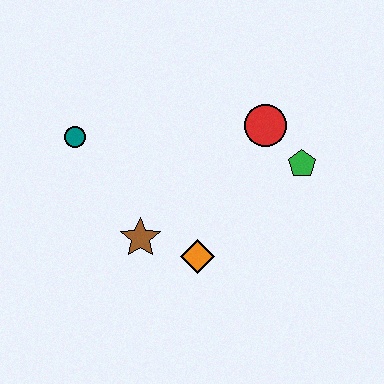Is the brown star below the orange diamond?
No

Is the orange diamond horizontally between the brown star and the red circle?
Yes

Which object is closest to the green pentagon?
The red circle is closest to the green pentagon.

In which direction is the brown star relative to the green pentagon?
The brown star is to the left of the green pentagon.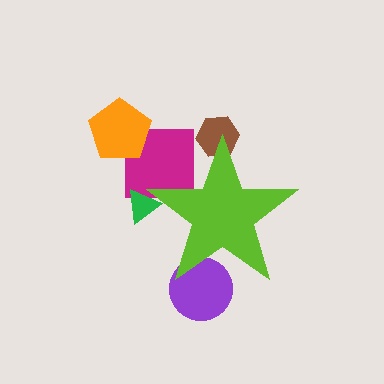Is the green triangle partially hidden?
Yes, the green triangle is partially hidden behind the lime star.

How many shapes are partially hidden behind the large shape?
4 shapes are partially hidden.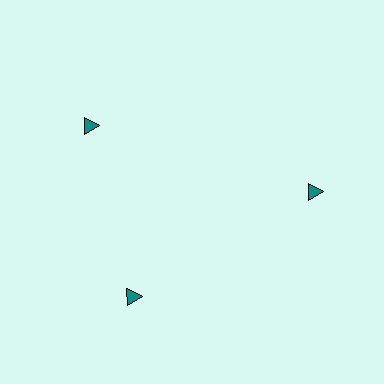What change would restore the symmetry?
The symmetry would be restored by rotating it back into even spacing with its neighbors so that all 3 triangles sit at equal angles and equal distance from the center.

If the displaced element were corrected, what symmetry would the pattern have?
It would have 3-fold rotational symmetry — the pattern would map onto itself every 120 degrees.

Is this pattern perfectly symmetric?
No. The 3 teal triangles are arranged in a ring, but one element near the 11 o'clock position is rotated out of alignment along the ring, breaking the 3-fold rotational symmetry.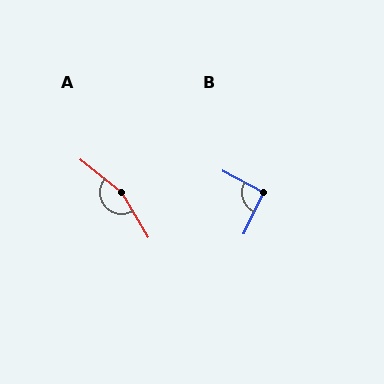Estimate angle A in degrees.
Approximately 160 degrees.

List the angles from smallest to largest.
B (93°), A (160°).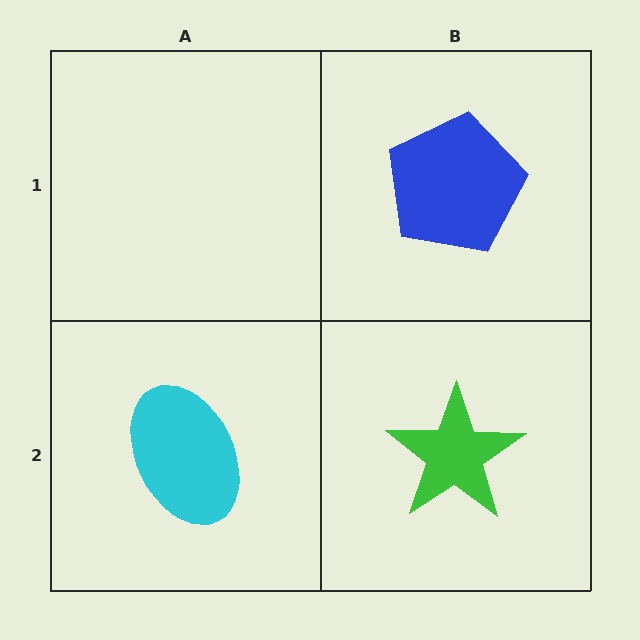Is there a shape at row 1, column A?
No, that cell is empty.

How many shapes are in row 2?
2 shapes.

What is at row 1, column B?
A blue pentagon.